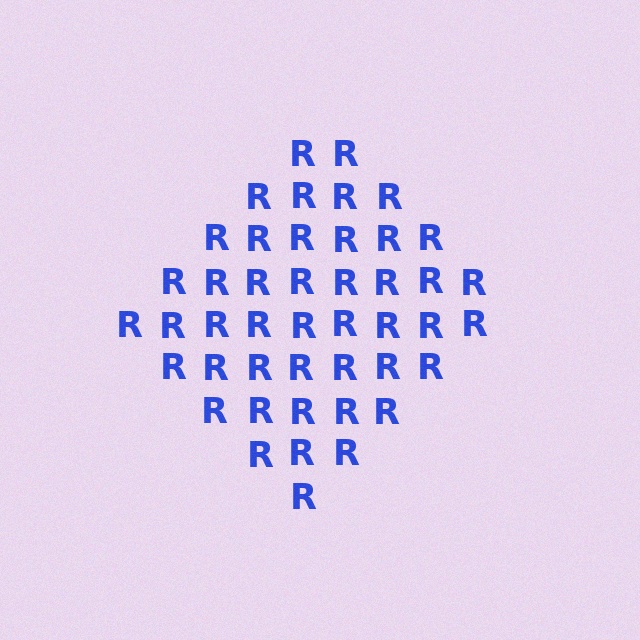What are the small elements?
The small elements are letter R's.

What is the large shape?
The large shape is a diamond.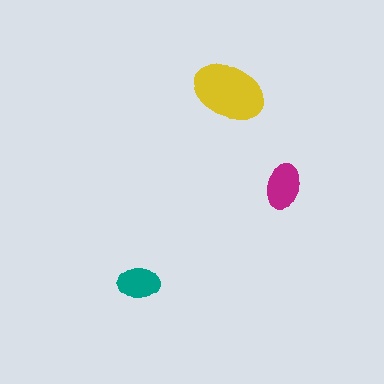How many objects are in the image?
There are 3 objects in the image.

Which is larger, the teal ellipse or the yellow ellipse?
The yellow one.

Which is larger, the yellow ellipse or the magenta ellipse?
The yellow one.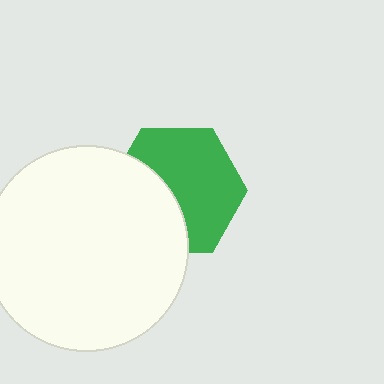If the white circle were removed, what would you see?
You would see the complete green hexagon.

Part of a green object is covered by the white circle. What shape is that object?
It is a hexagon.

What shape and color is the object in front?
The object in front is a white circle.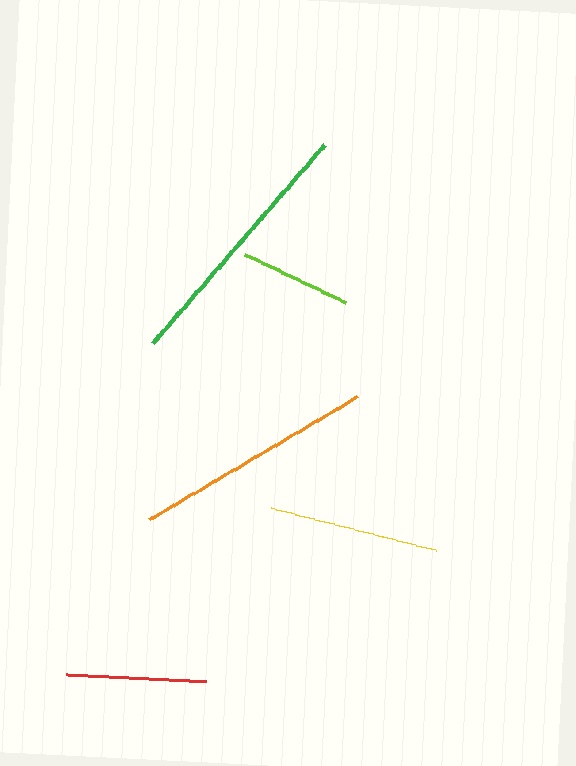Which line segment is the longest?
The green line is the longest at approximately 264 pixels.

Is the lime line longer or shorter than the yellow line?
The yellow line is longer than the lime line.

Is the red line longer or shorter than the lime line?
The red line is longer than the lime line.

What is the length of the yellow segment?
The yellow segment is approximately 170 pixels long.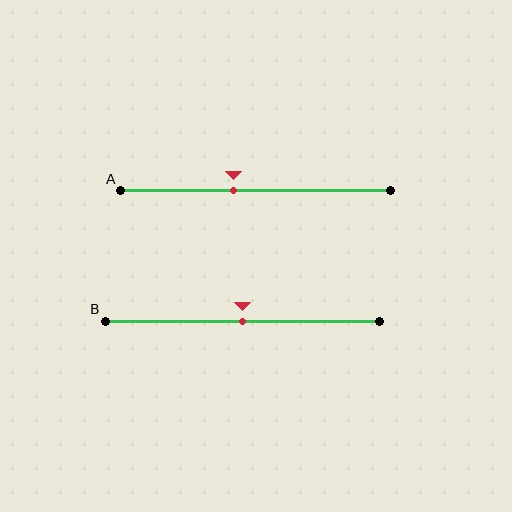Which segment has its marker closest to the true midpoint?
Segment B has its marker closest to the true midpoint.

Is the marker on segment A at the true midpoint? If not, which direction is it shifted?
No, the marker on segment A is shifted to the left by about 8% of the segment length.